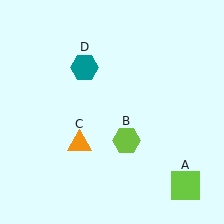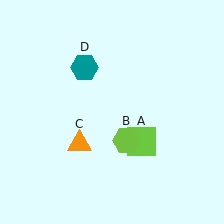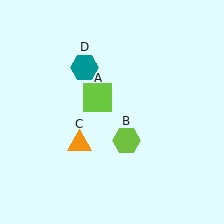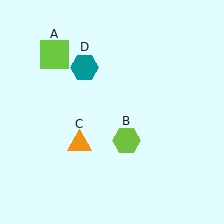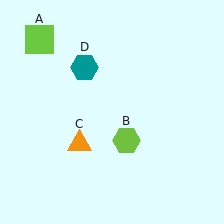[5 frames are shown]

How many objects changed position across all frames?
1 object changed position: lime square (object A).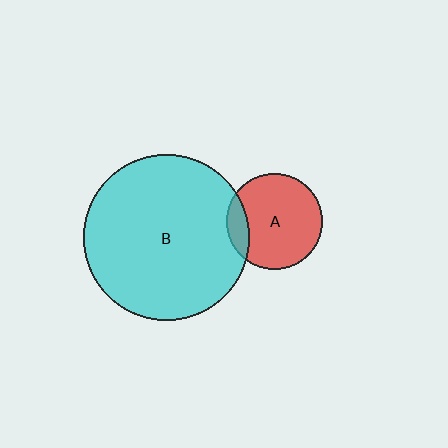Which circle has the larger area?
Circle B (cyan).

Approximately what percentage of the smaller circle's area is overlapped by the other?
Approximately 15%.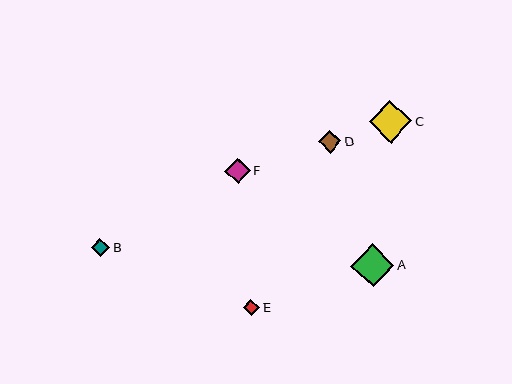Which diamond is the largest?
Diamond A is the largest with a size of approximately 43 pixels.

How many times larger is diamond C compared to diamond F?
Diamond C is approximately 1.6 times the size of diamond F.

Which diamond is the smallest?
Diamond E is the smallest with a size of approximately 17 pixels.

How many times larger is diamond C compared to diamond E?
Diamond C is approximately 2.6 times the size of diamond E.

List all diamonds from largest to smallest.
From largest to smallest: A, C, F, D, B, E.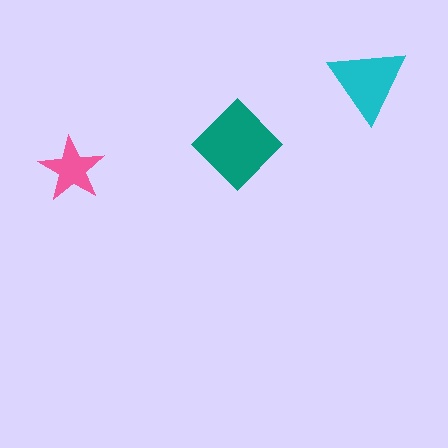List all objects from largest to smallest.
The teal diamond, the cyan triangle, the pink star.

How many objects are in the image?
There are 3 objects in the image.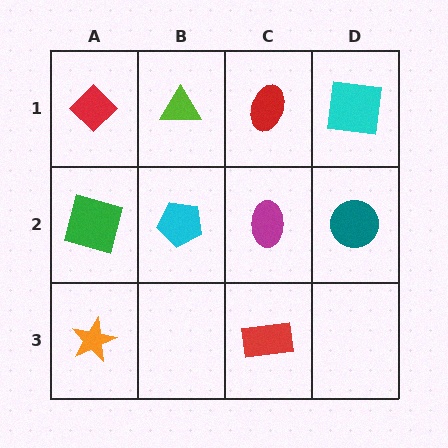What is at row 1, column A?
A red diamond.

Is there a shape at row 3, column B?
No, that cell is empty.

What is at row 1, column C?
A red ellipse.